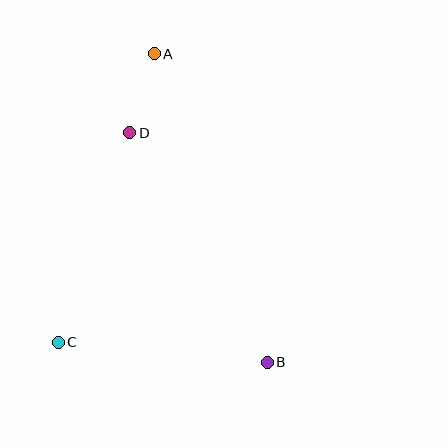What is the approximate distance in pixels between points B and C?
The distance between B and C is approximately 210 pixels.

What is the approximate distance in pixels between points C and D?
The distance between C and D is approximately 221 pixels.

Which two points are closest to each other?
Points A and D are closest to each other.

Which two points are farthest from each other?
Points A and B are farthest from each other.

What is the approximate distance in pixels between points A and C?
The distance between A and C is approximately 304 pixels.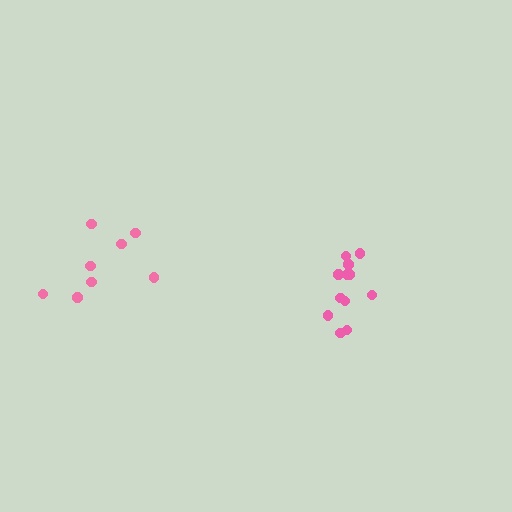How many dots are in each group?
Group 1: 12 dots, Group 2: 8 dots (20 total).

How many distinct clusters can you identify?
There are 2 distinct clusters.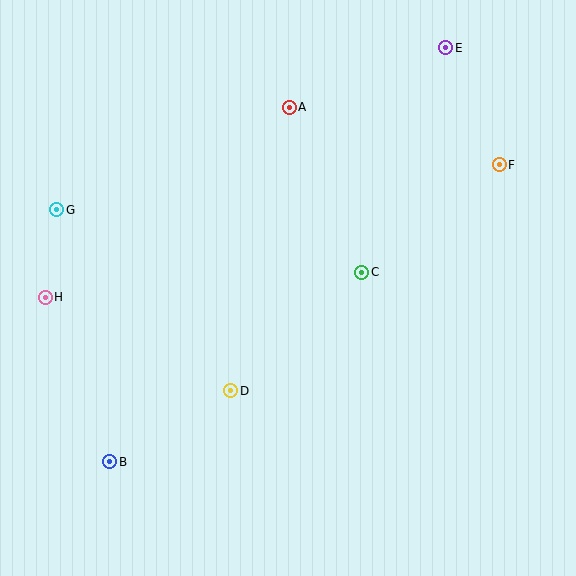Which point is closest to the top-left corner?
Point G is closest to the top-left corner.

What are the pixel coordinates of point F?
Point F is at (499, 165).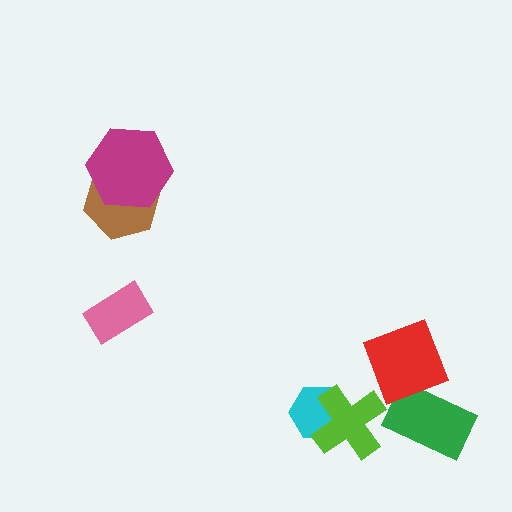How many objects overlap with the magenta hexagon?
1 object overlaps with the magenta hexagon.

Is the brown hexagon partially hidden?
Yes, it is partially covered by another shape.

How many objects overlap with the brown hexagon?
1 object overlaps with the brown hexagon.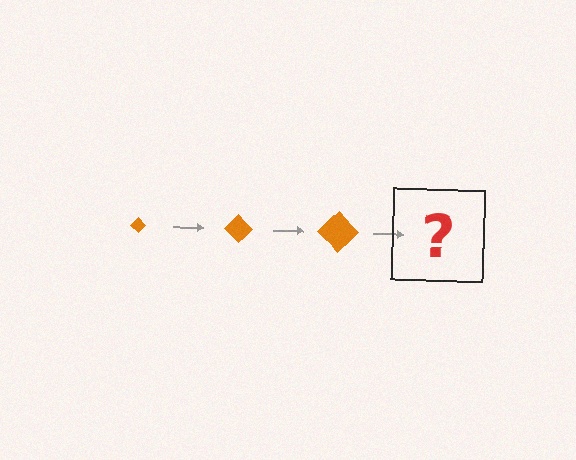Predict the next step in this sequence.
The next step is an orange diamond, larger than the previous one.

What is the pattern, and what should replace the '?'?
The pattern is that the diamond gets progressively larger each step. The '?' should be an orange diamond, larger than the previous one.